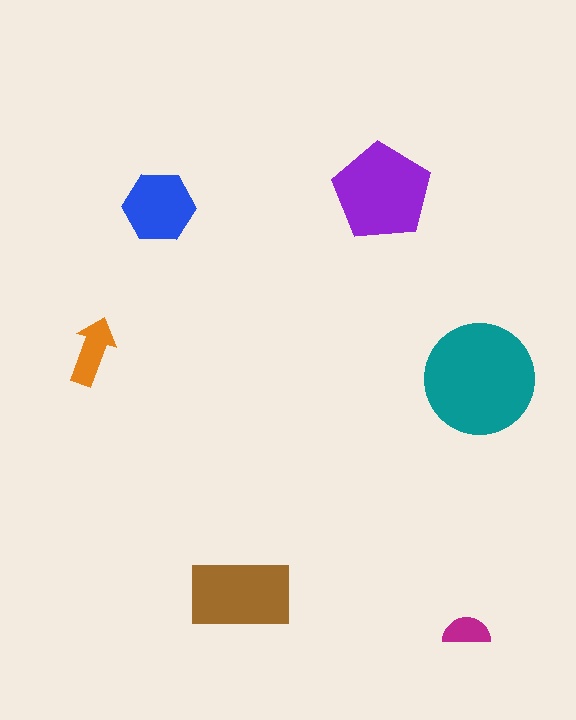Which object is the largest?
The teal circle.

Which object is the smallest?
The magenta semicircle.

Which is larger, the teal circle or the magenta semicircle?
The teal circle.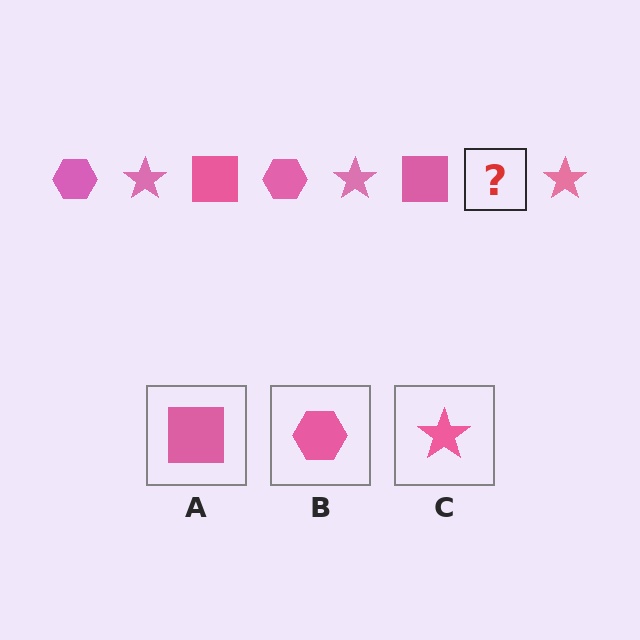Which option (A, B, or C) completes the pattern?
B.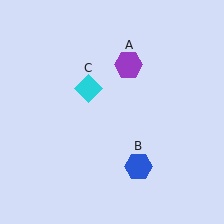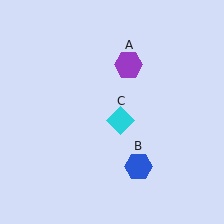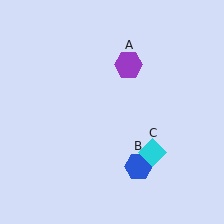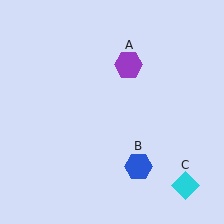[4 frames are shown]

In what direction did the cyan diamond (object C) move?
The cyan diamond (object C) moved down and to the right.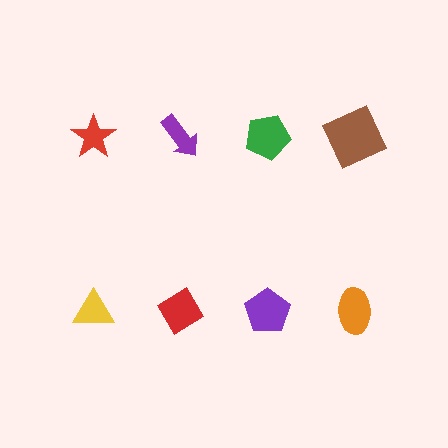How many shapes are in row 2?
4 shapes.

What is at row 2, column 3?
A purple pentagon.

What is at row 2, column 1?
A yellow triangle.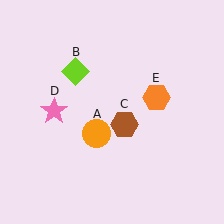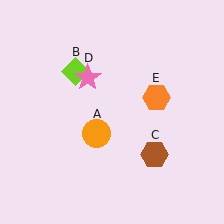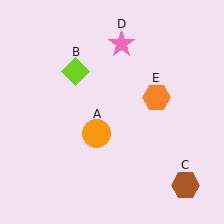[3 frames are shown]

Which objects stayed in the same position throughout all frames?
Orange circle (object A) and lime diamond (object B) and orange hexagon (object E) remained stationary.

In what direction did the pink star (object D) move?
The pink star (object D) moved up and to the right.